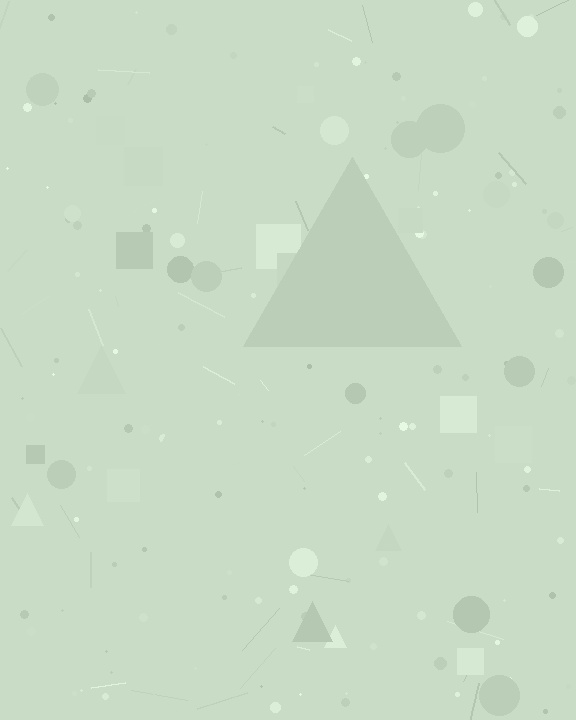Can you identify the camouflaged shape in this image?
The camouflaged shape is a triangle.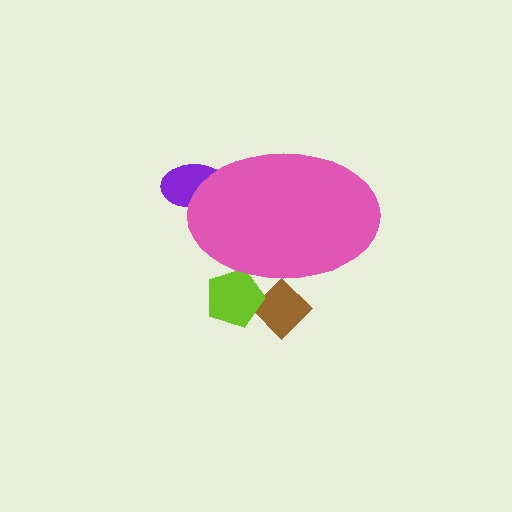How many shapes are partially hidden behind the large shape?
3 shapes are partially hidden.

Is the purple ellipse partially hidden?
Yes, the purple ellipse is partially hidden behind the pink ellipse.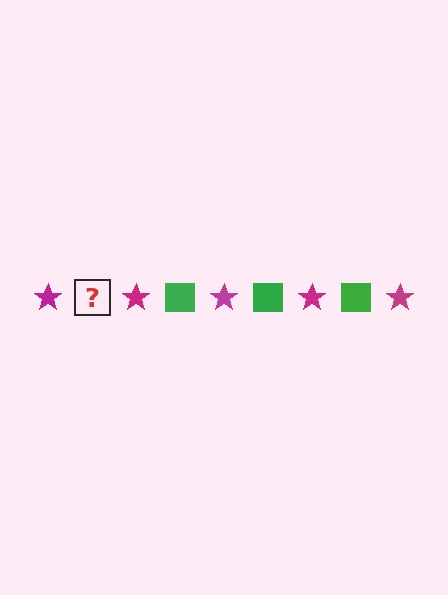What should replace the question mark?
The question mark should be replaced with a green square.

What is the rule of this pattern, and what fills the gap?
The rule is that the pattern alternates between magenta star and green square. The gap should be filled with a green square.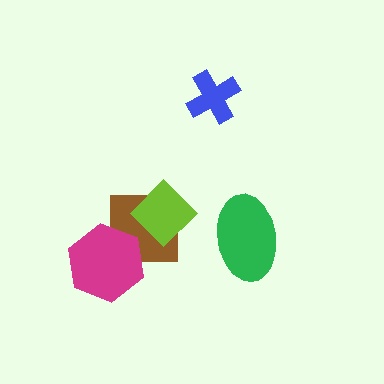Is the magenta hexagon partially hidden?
No, no other shape covers it.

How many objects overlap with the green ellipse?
0 objects overlap with the green ellipse.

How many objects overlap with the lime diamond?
1 object overlaps with the lime diamond.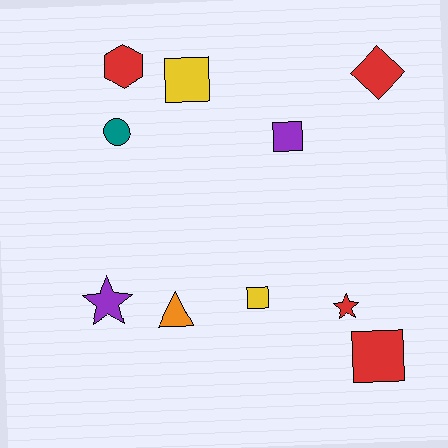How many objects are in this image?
There are 10 objects.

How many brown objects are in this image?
There are no brown objects.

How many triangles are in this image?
There is 1 triangle.